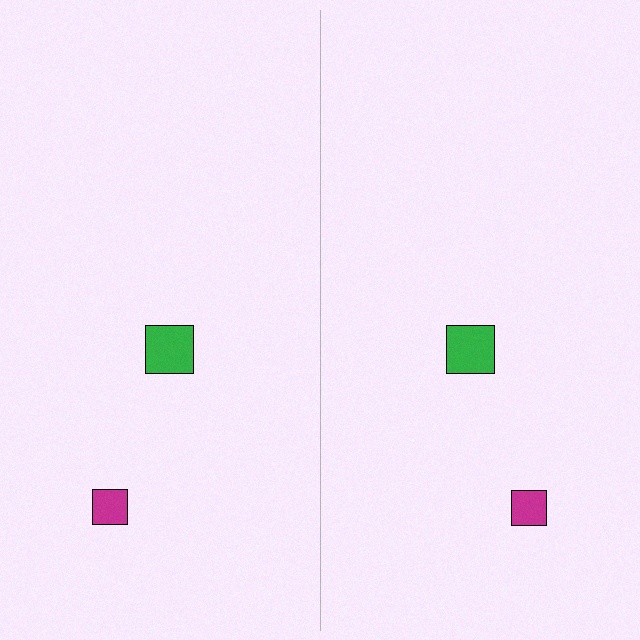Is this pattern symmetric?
Yes, this pattern has bilateral (reflection) symmetry.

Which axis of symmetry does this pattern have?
The pattern has a vertical axis of symmetry running through the center of the image.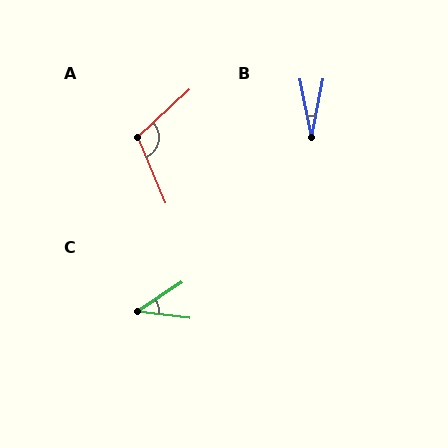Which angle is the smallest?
B, at approximately 23 degrees.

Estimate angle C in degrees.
Approximately 41 degrees.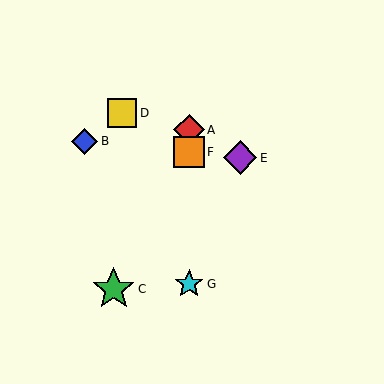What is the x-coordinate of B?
Object B is at x≈84.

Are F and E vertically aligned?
No, F is at x≈189 and E is at x≈240.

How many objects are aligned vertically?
3 objects (A, F, G) are aligned vertically.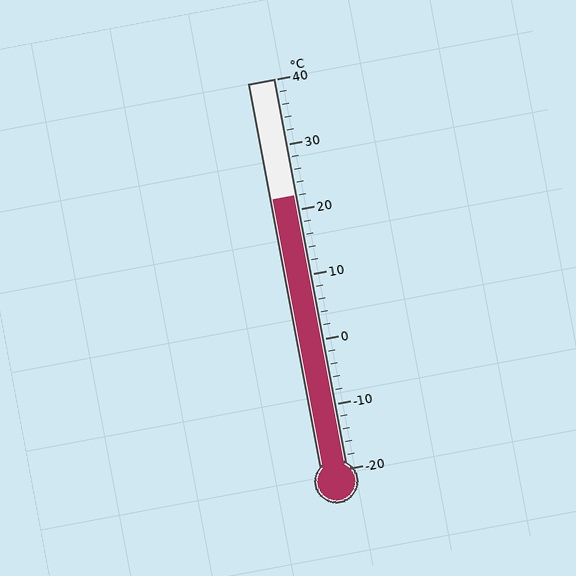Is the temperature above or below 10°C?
The temperature is above 10°C.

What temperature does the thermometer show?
The thermometer shows approximately 22°C.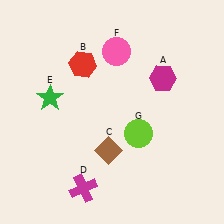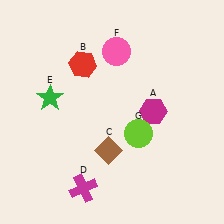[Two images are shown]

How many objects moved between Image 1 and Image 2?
1 object moved between the two images.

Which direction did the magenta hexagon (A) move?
The magenta hexagon (A) moved down.